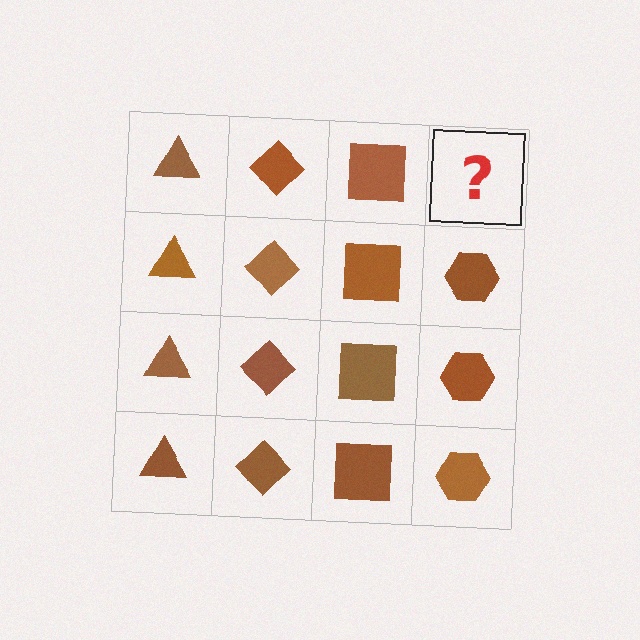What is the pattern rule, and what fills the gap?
The rule is that each column has a consistent shape. The gap should be filled with a brown hexagon.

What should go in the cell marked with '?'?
The missing cell should contain a brown hexagon.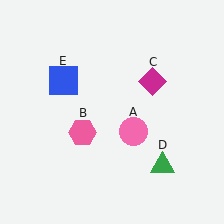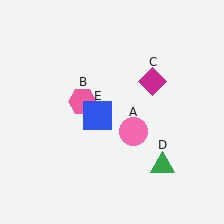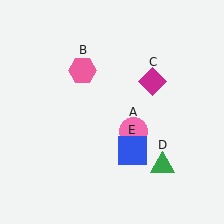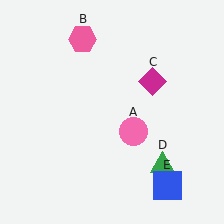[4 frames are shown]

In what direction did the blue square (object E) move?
The blue square (object E) moved down and to the right.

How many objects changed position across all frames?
2 objects changed position: pink hexagon (object B), blue square (object E).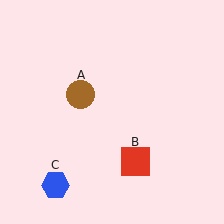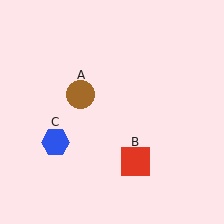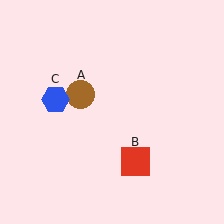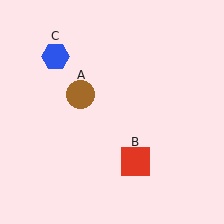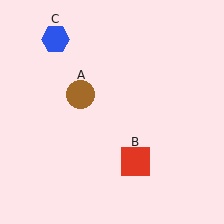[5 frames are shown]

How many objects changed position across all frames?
1 object changed position: blue hexagon (object C).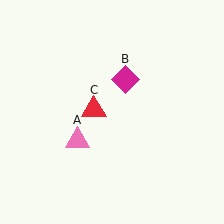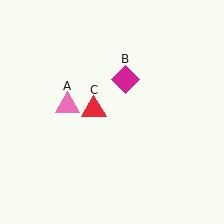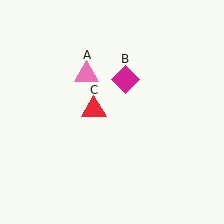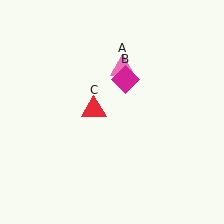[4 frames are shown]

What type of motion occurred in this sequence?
The pink triangle (object A) rotated clockwise around the center of the scene.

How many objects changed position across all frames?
1 object changed position: pink triangle (object A).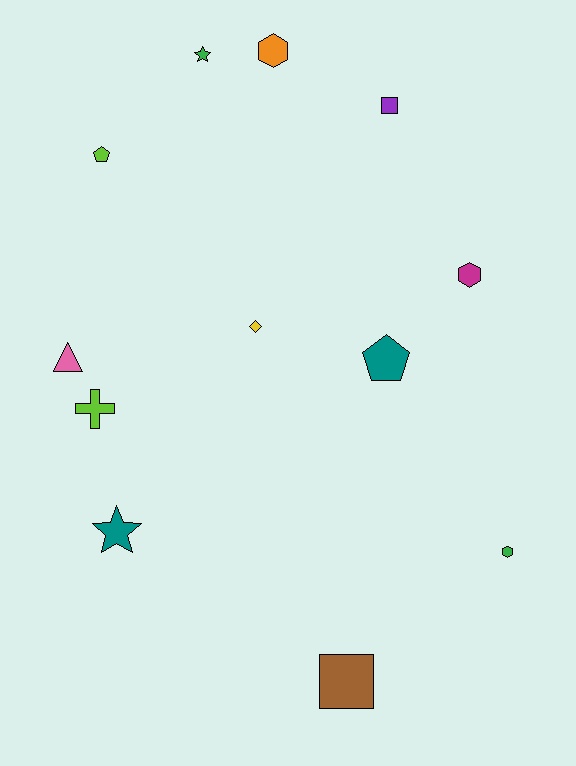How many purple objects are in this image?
There is 1 purple object.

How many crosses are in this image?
There is 1 cross.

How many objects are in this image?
There are 12 objects.